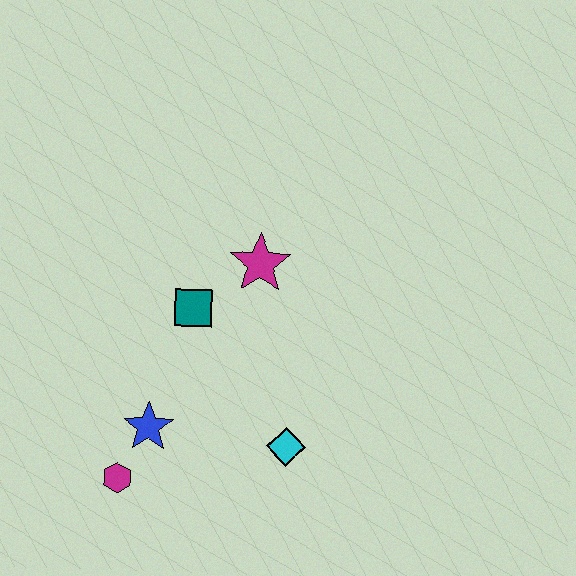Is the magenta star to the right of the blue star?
Yes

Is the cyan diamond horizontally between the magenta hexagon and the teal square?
No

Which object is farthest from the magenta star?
The magenta hexagon is farthest from the magenta star.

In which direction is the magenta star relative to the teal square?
The magenta star is to the right of the teal square.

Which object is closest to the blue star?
The magenta hexagon is closest to the blue star.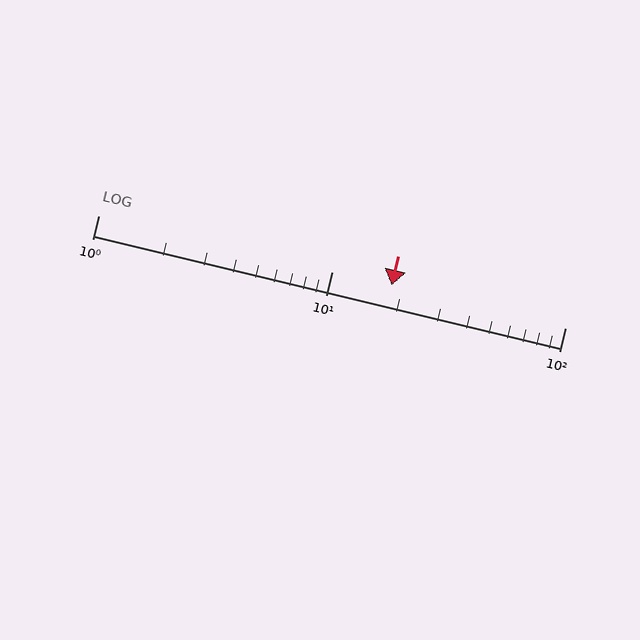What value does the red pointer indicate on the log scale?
The pointer indicates approximately 18.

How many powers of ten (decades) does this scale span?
The scale spans 2 decades, from 1 to 100.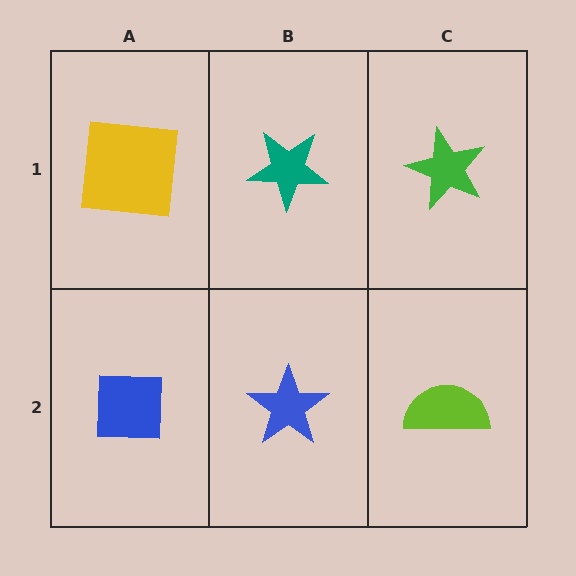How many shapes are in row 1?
3 shapes.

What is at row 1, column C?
A green star.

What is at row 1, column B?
A teal star.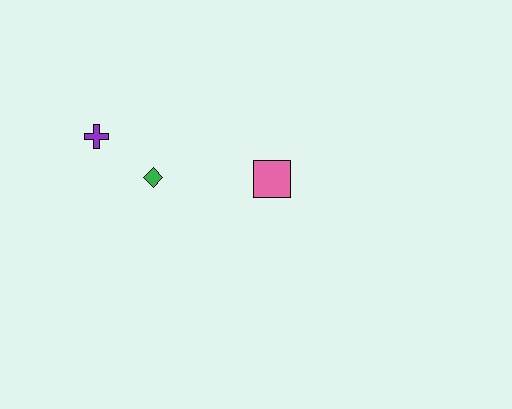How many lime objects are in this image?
There are no lime objects.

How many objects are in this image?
There are 3 objects.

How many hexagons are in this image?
There are no hexagons.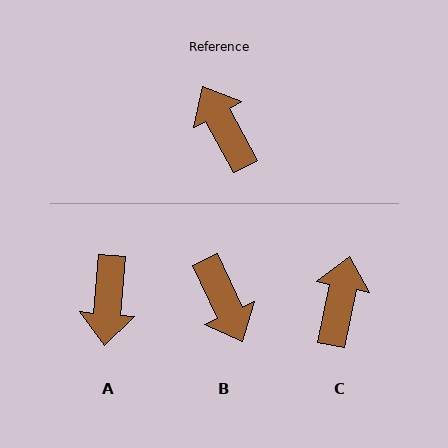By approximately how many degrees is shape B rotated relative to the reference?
Approximately 176 degrees counter-clockwise.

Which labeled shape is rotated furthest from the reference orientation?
B, about 176 degrees away.